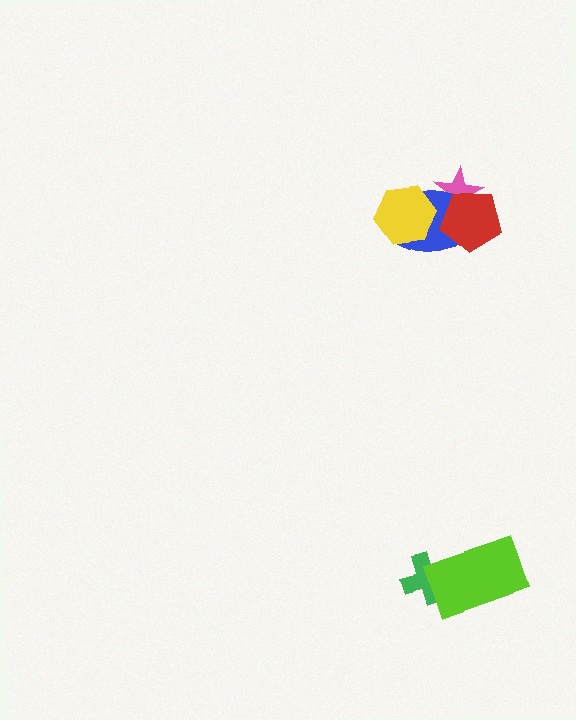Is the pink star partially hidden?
Yes, it is partially covered by another shape.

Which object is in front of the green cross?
The lime rectangle is in front of the green cross.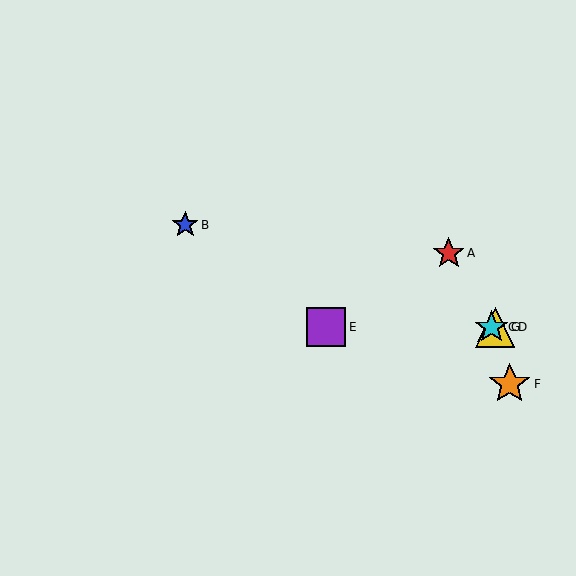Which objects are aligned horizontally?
Objects C, D, E, G are aligned horizontally.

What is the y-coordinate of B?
Object B is at y≈225.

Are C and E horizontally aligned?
Yes, both are at y≈327.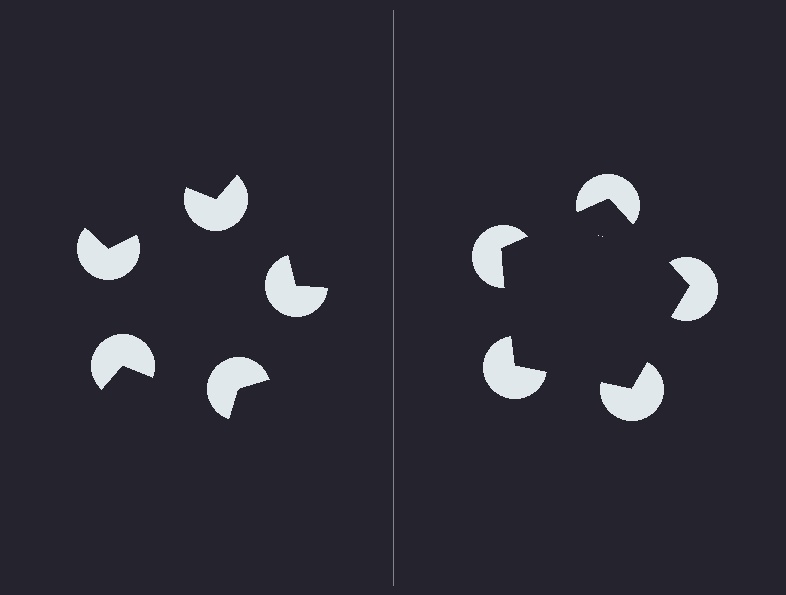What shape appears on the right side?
An illusory pentagon.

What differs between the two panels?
The pac-man discs are positioned identically on both sides; only the wedge orientations differ. On the right they align to a pentagon; on the left they are misaligned.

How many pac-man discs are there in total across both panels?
10 — 5 on each side.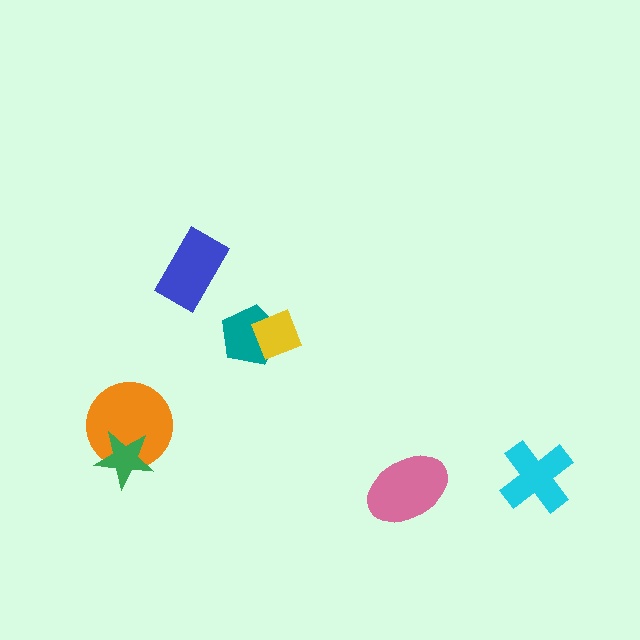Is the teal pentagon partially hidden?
Yes, it is partially covered by another shape.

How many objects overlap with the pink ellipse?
0 objects overlap with the pink ellipse.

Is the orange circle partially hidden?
Yes, it is partially covered by another shape.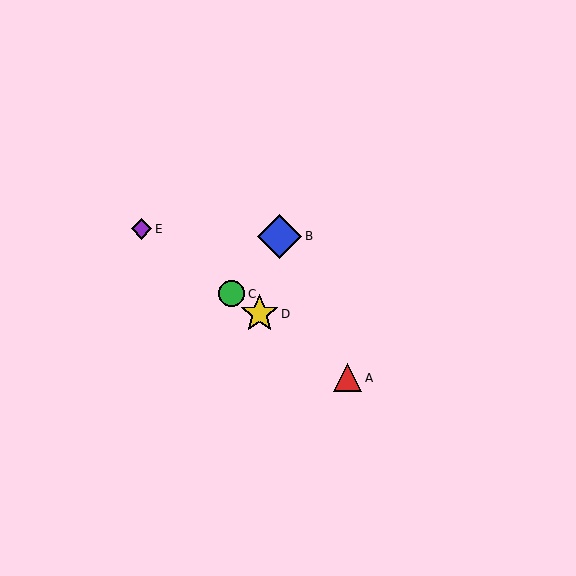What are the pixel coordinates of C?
Object C is at (232, 294).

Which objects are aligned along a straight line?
Objects A, C, D, E are aligned along a straight line.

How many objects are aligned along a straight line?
4 objects (A, C, D, E) are aligned along a straight line.